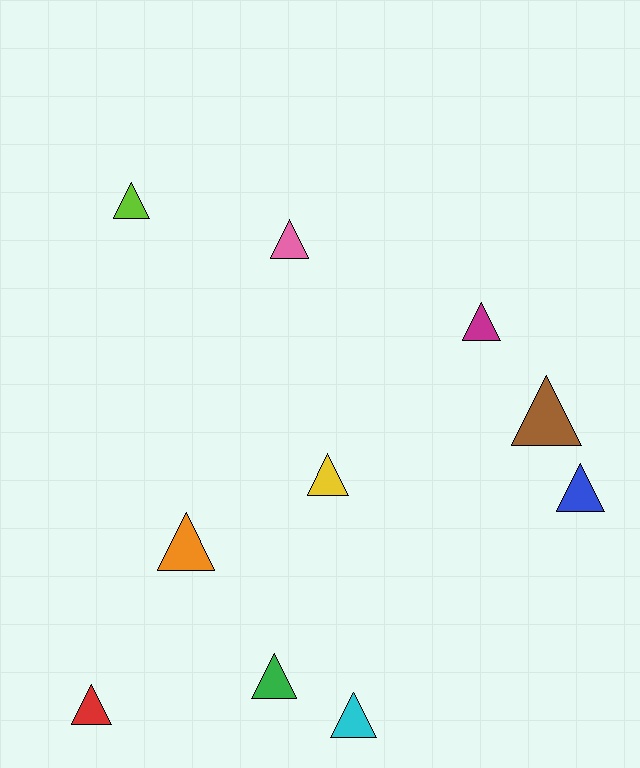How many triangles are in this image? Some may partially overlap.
There are 10 triangles.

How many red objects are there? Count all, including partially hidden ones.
There is 1 red object.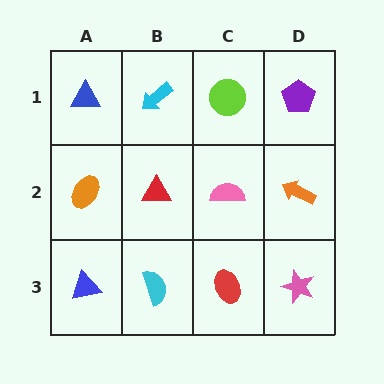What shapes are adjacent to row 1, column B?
A red triangle (row 2, column B), a blue triangle (row 1, column A), a lime circle (row 1, column C).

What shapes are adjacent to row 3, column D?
An orange arrow (row 2, column D), a red ellipse (row 3, column C).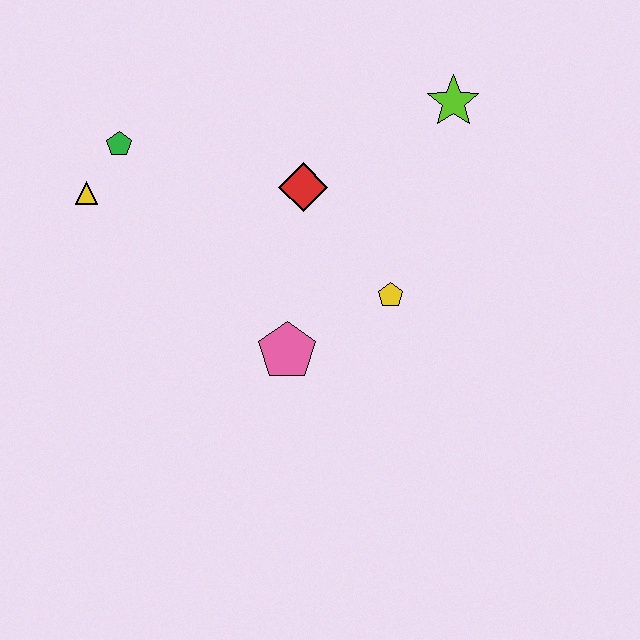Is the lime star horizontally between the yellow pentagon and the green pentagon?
No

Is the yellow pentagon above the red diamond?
No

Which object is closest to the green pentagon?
The yellow triangle is closest to the green pentagon.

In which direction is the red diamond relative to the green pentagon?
The red diamond is to the right of the green pentagon.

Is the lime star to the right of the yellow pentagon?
Yes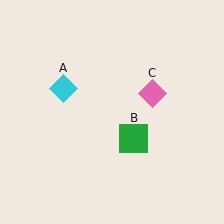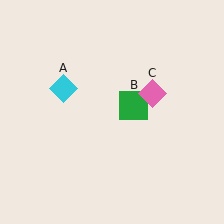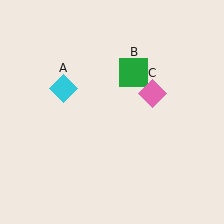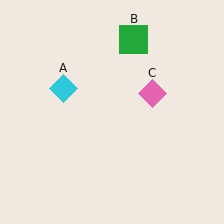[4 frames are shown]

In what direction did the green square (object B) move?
The green square (object B) moved up.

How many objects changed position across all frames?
1 object changed position: green square (object B).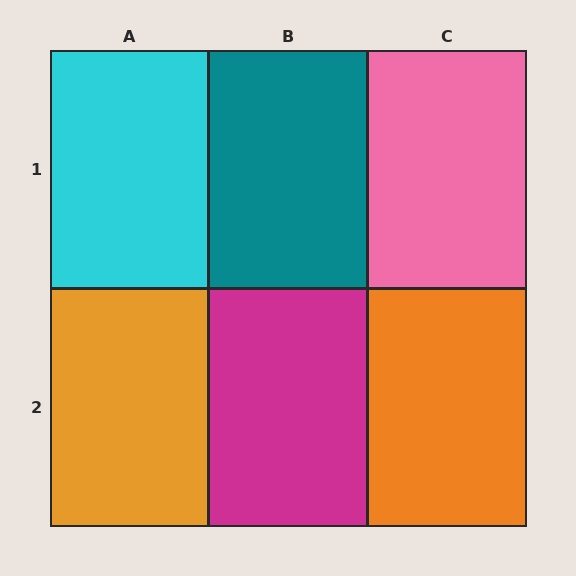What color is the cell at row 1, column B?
Teal.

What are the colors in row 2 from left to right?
Orange, magenta, orange.